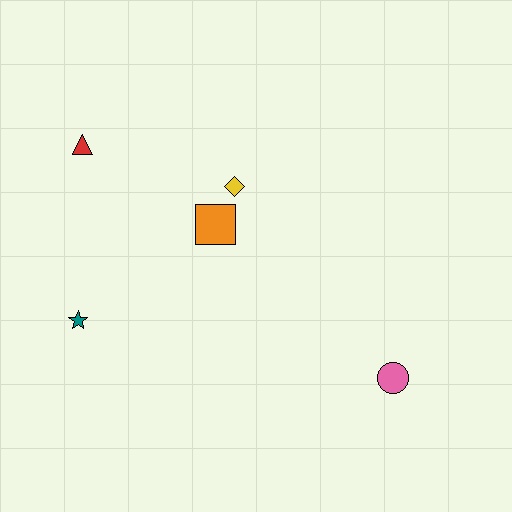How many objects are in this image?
There are 5 objects.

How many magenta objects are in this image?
There are no magenta objects.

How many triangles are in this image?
There is 1 triangle.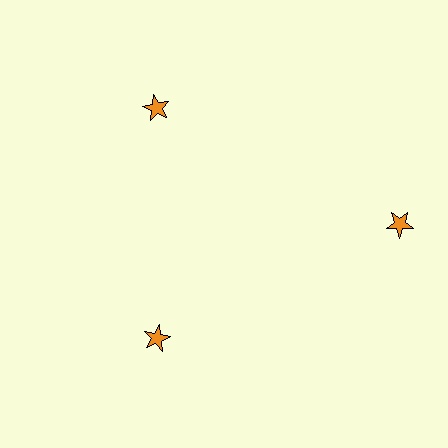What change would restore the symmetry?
The symmetry would be restored by moving it inward, back onto the ring so that all 3 stars sit at equal angles and equal distance from the center.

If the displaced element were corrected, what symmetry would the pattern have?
It would have 3-fold rotational symmetry — the pattern would map onto itself every 120 degrees.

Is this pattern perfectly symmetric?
No. The 3 orange stars are arranged in a ring, but one element near the 3 o'clock position is pushed outward from the center, breaking the 3-fold rotational symmetry.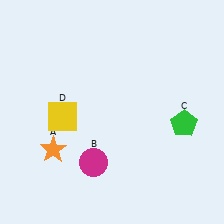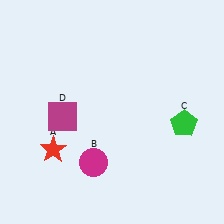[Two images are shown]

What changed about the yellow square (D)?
In Image 1, D is yellow. In Image 2, it changed to magenta.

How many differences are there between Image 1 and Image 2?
There are 2 differences between the two images.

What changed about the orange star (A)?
In Image 1, A is orange. In Image 2, it changed to red.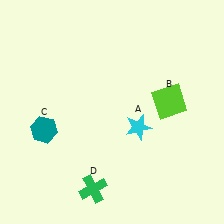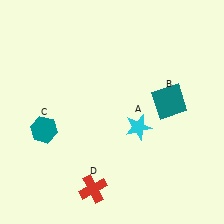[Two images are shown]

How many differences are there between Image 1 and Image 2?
There are 2 differences between the two images.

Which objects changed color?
B changed from lime to teal. D changed from green to red.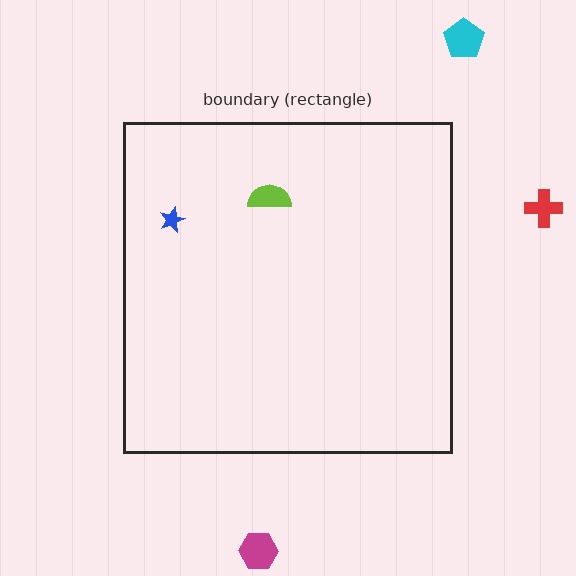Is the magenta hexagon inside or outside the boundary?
Outside.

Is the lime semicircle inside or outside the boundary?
Inside.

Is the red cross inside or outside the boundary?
Outside.